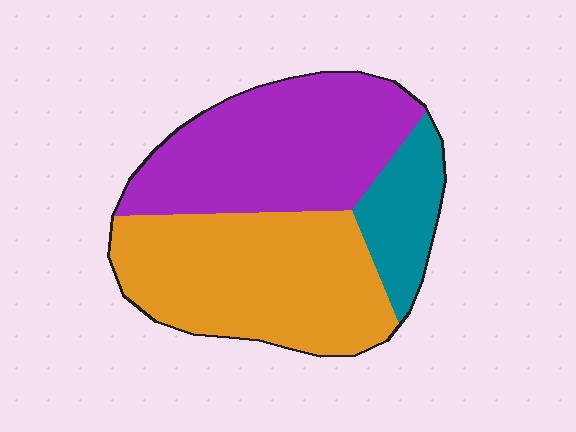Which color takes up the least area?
Teal, at roughly 15%.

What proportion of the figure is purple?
Purple takes up about two fifths (2/5) of the figure.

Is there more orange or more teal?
Orange.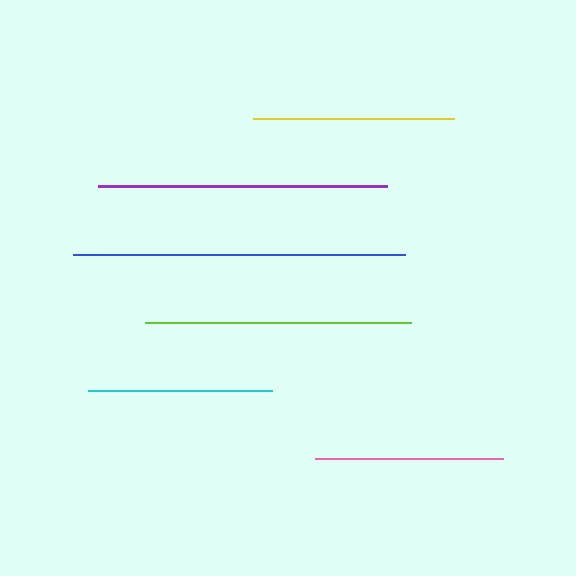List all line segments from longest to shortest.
From longest to shortest: blue, purple, lime, yellow, pink, cyan.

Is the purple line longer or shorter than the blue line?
The blue line is longer than the purple line.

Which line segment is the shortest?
The cyan line is the shortest at approximately 184 pixels.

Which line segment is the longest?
The blue line is the longest at approximately 332 pixels.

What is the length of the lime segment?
The lime segment is approximately 266 pixels long.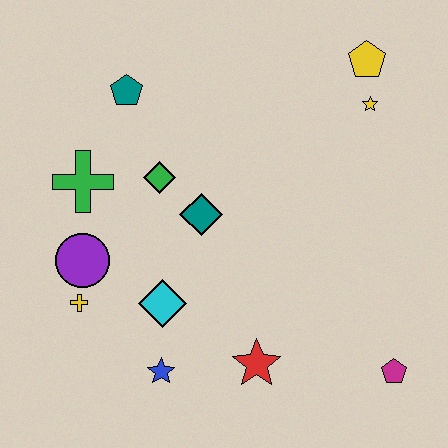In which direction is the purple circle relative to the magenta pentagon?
The purple circle is to the left of the magenta pentagon.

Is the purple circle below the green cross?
Yes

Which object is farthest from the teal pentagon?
The magenta pentagon is farthest from the teal pentagon.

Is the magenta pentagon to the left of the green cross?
No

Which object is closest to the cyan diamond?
The blue star is closest to the cyan diamond.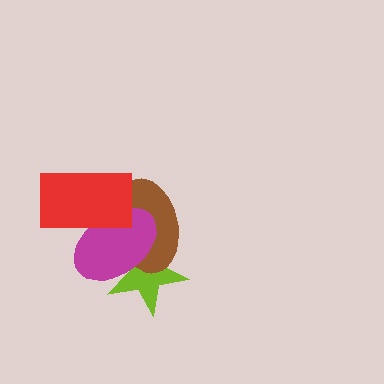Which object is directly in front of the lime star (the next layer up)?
The brown ellipse is directly in front of the lime star.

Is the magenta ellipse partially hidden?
Yes, it is partially covered by another shape.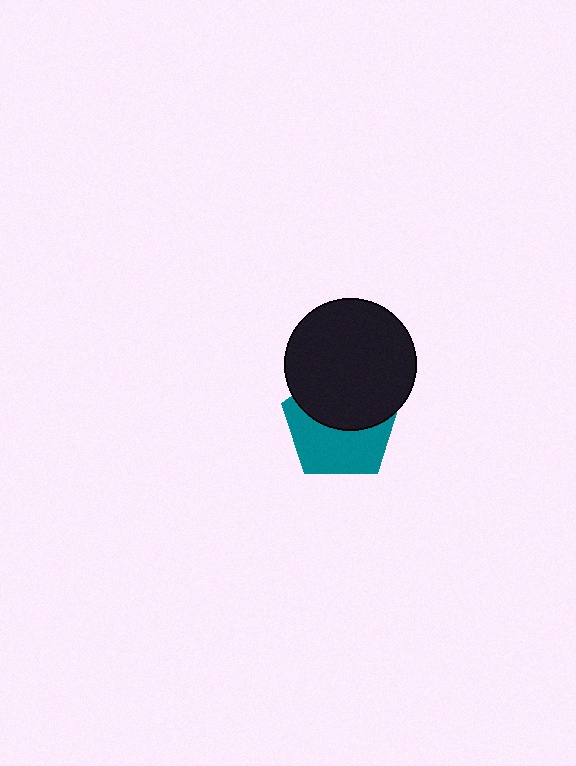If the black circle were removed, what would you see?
You would see the complete teal pentagon.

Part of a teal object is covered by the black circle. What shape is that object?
It is a pentagon.